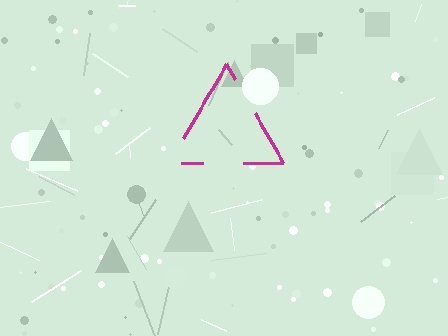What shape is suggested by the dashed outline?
The dashed outline suggests a triangle.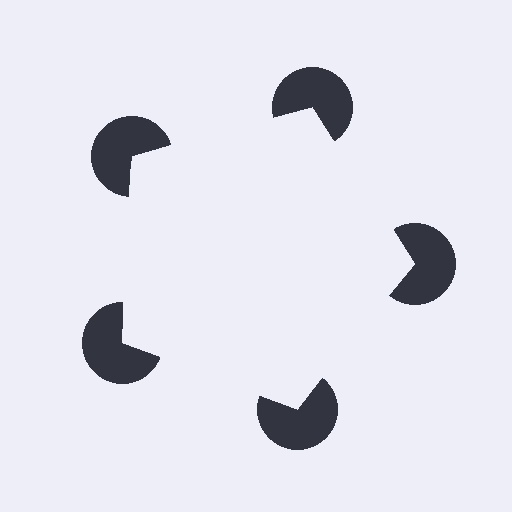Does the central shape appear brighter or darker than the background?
It typically appears slightly brighter than the background, even though no actual brightness change is drawn.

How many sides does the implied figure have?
5 sides.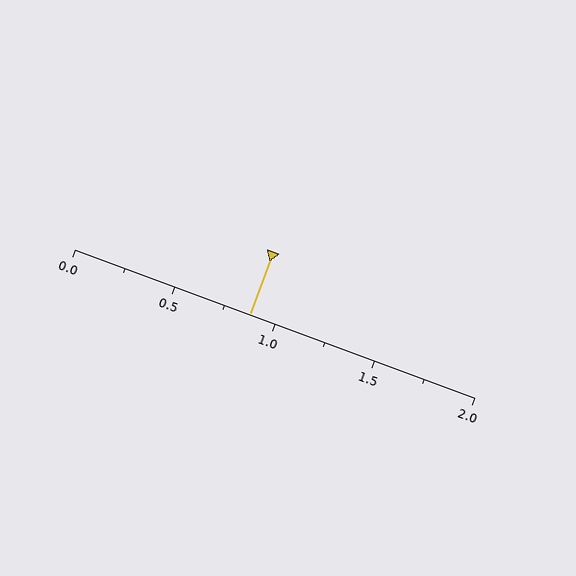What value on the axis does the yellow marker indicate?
The marker indicates approximately 0.88.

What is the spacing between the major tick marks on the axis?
The major ticks are spaced 0.5 apart.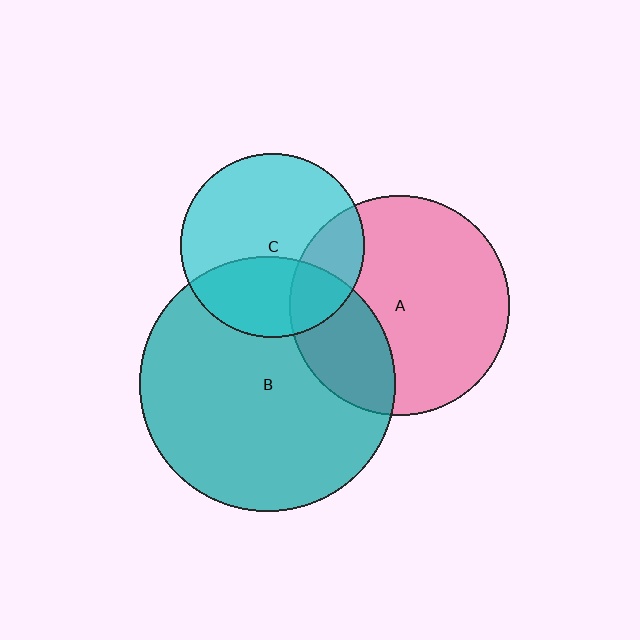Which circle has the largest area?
Circle B (teal).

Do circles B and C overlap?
Yes.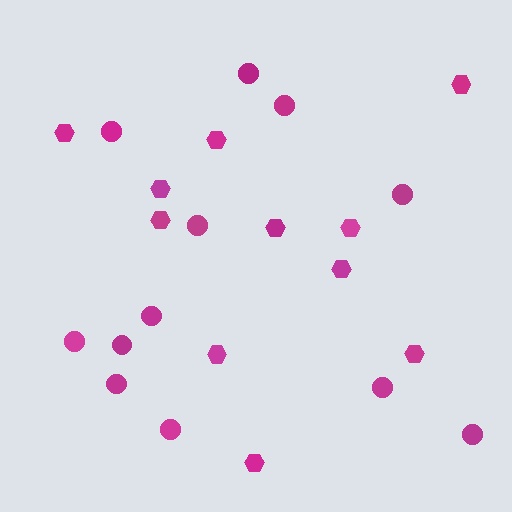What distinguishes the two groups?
There are 2 groups: one group of circles (12) and one group of hexagons (11).